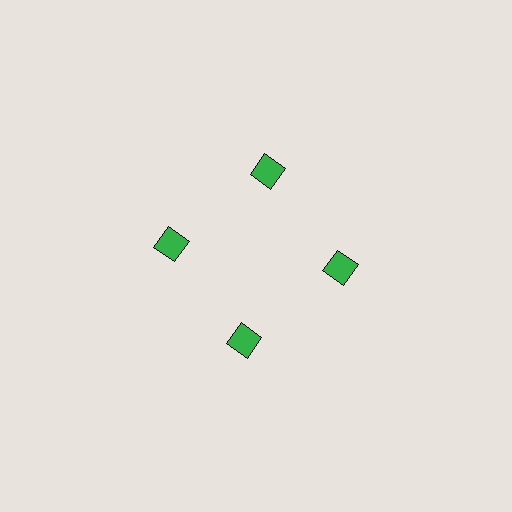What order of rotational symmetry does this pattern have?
This pattern has 4-fold rotational symmetry.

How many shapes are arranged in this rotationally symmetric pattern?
There are 4 shapes, arranged in 4 groups of 1.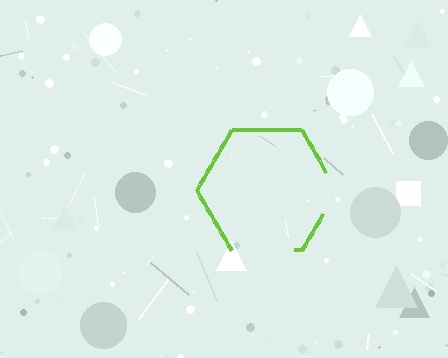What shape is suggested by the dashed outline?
The dashed outline suggests a hexagon.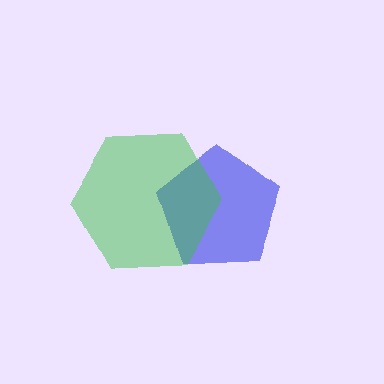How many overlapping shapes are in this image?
There are 2 overlapping shapes in the image.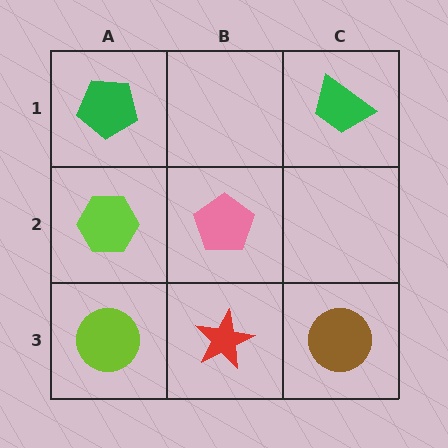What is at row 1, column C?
A green trapezoid.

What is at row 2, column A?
A lime hexagon.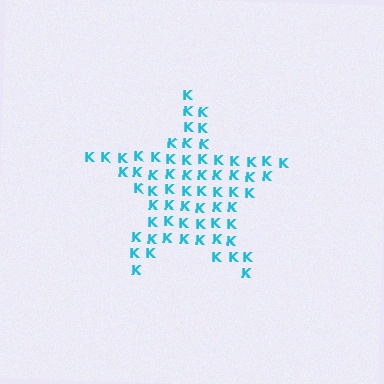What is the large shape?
The large shape is a star.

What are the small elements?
The small elements are letter K's.